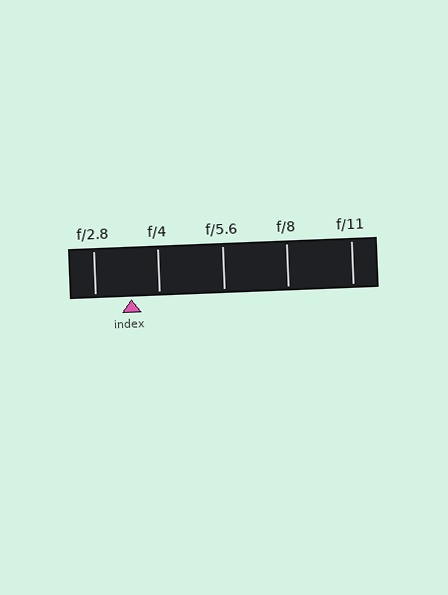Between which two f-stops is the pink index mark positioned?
The index mark is between f/2.8 and f/4.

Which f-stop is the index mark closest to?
The index mark is closest to f/4.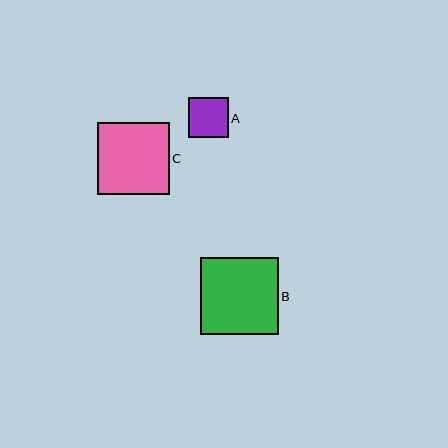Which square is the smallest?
Square A is the smallest with a size of approximately 40 pixels.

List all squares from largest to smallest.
From largest to smallest: B, C, A.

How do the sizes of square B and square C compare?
Square B and square C are approximately the same size.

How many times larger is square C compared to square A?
Square C is approximately 1.8 times the size of square A.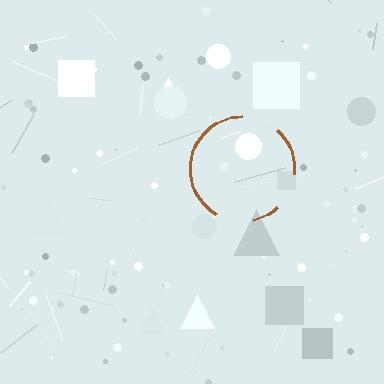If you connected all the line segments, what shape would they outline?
They would outline a circle.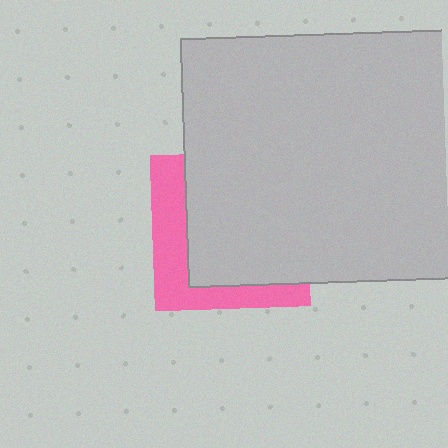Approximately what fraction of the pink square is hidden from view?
Roughly 67% of the pink square is hidden behind the light gray rectangle.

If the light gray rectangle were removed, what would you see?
You would see the complete pink square.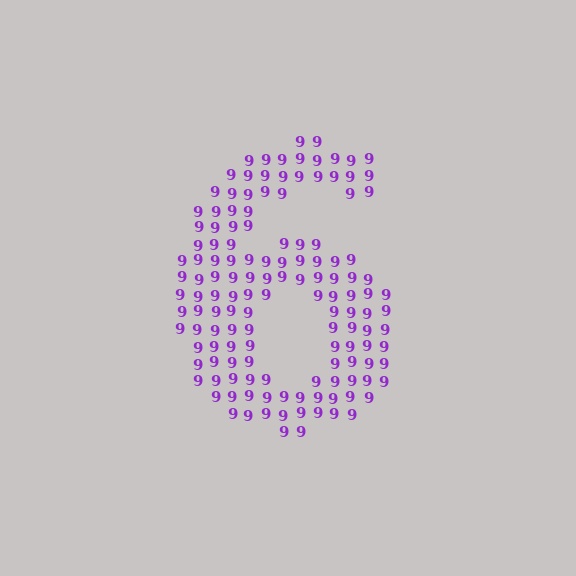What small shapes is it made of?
It is made of small digit 9's.